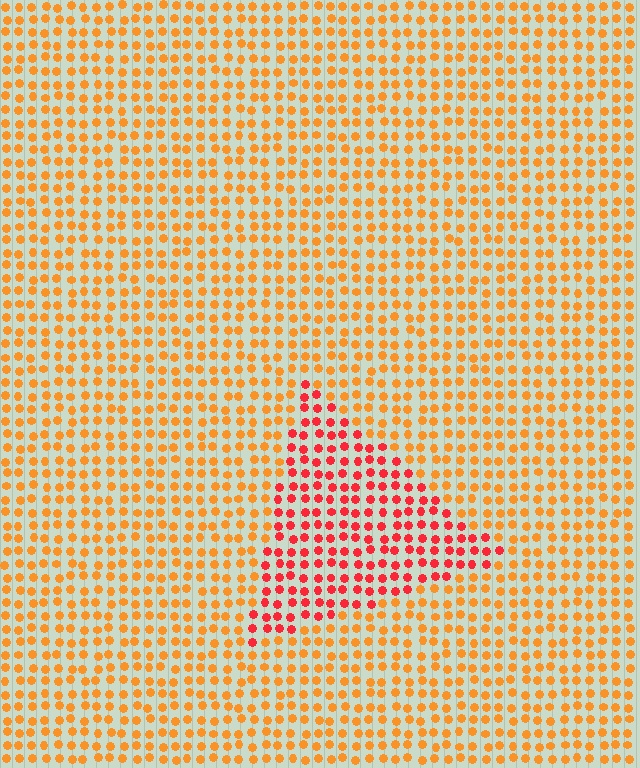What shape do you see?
I see a triangle.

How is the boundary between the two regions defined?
The boundary is defined purely by a slight shift in hue (about 36 degrees). Spacing, size, and orientation are identical on both sides.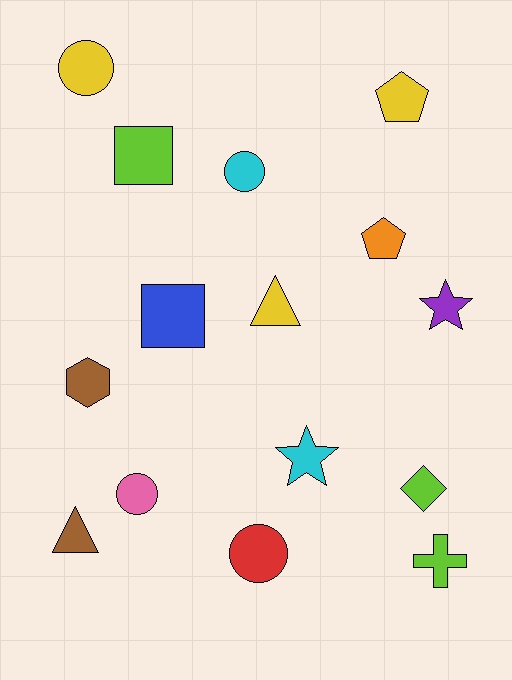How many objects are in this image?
There are 15 objects.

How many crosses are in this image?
There is 1 cross.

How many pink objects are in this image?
There is 1 pink object.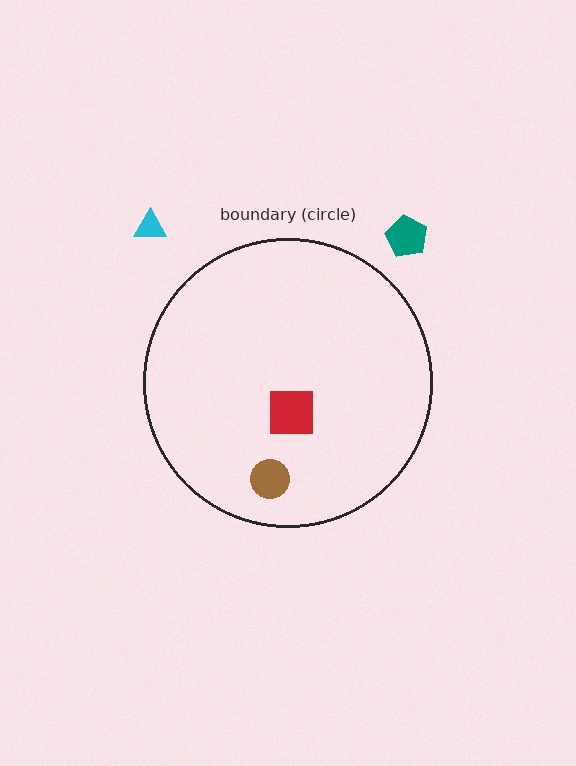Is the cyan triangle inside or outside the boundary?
Outside.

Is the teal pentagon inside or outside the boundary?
Outside.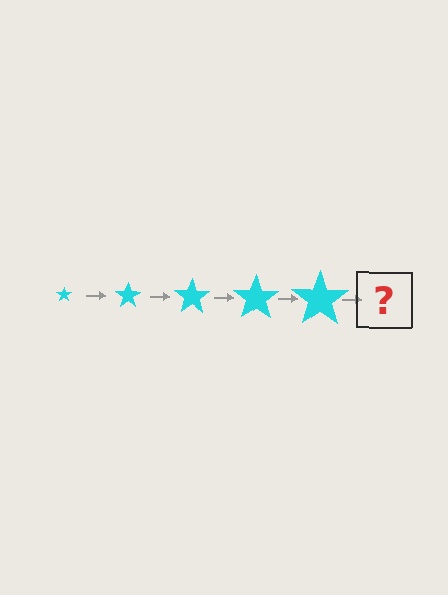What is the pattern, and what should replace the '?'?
The pattern is that the star gets progressively larger each step. The '?' should be a cyan star, larger than the previous one.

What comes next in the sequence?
The next element should be a cyan star, larger than the previous one.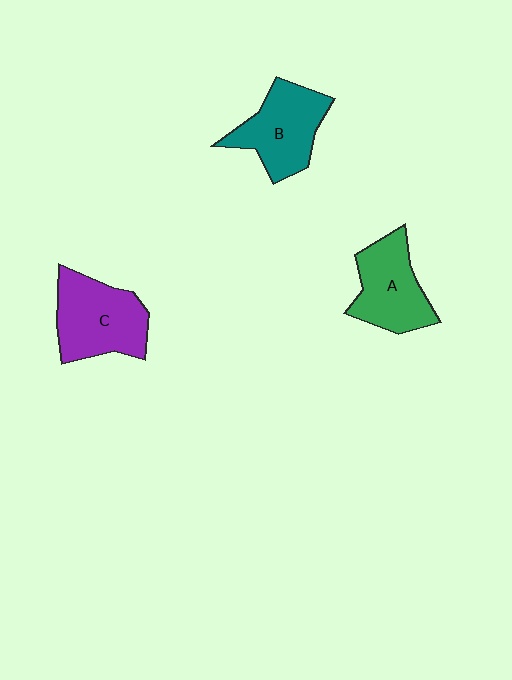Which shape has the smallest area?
Shape A (green).